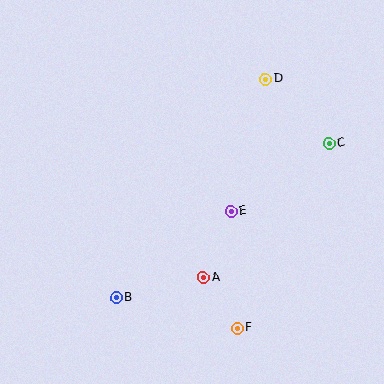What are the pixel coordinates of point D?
Point D is at (265, 79).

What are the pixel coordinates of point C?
Point C is at (329, 143).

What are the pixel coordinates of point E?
Point E is at (231, 211).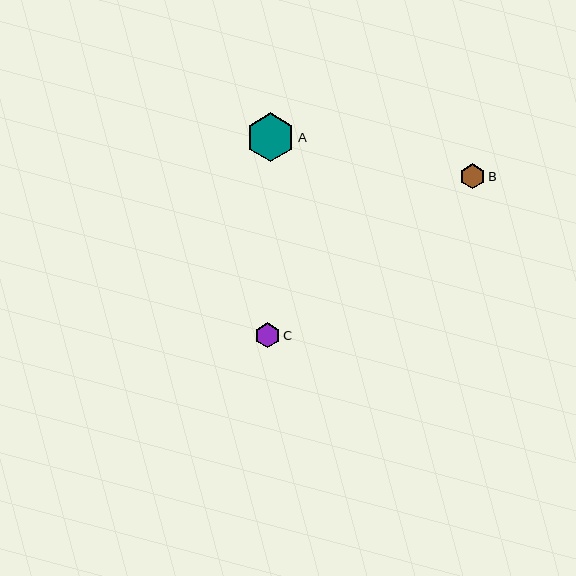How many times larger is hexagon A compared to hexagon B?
Hexagon A is approximately 1.9 times the size of hexagon B.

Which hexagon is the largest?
Hexagon A is the largest with a size of approximately 49 pixels.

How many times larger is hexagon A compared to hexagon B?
Hexagon A is approximately 1.9 times the size of hexagon B.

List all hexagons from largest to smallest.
From largest to smallest: A, B, C.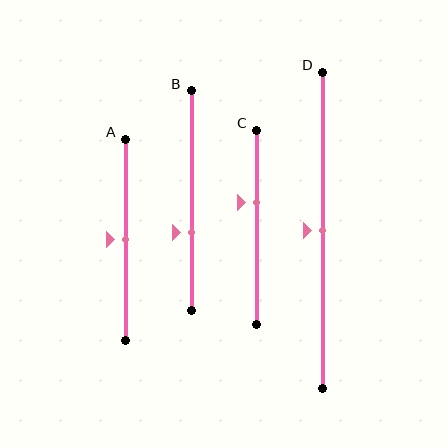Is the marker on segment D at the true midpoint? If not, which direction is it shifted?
Yes, the marker on segment D is at the true midpoint.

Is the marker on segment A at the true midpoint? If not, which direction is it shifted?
Yes, the marker on segment A is at the true midpoint.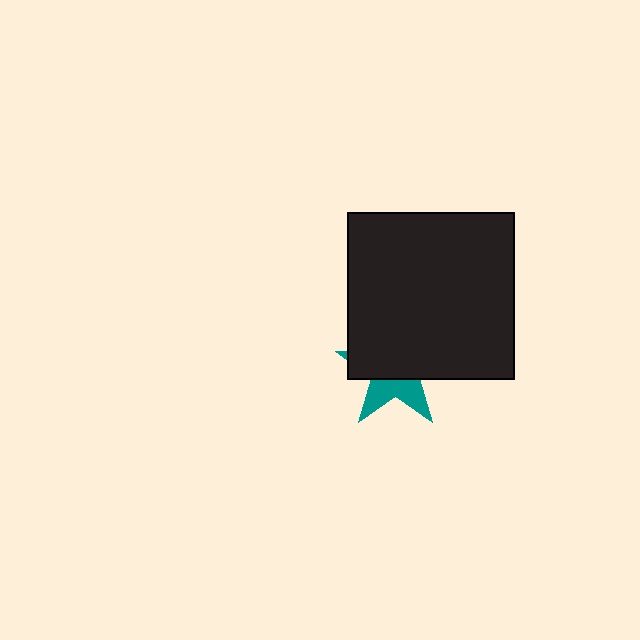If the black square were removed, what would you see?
You would see the complete teal star.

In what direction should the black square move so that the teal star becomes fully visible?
The black square should move up. That is the shortest direction to clear the overlap and leave the teal star fully visible.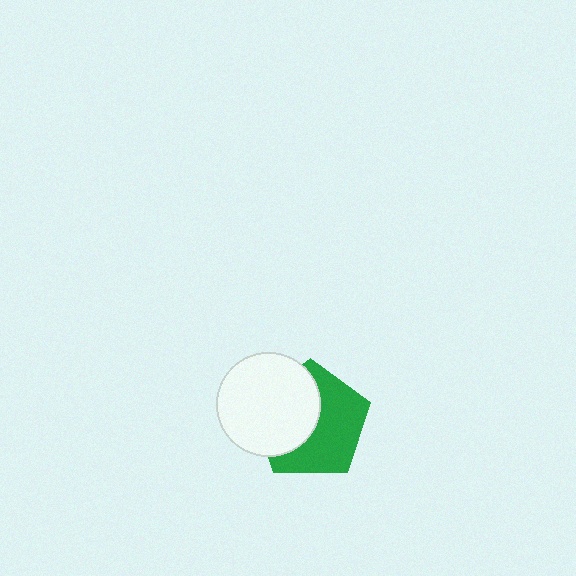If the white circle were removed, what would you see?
You would see the complete green pentagon.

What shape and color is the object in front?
The object in front is a white circle.